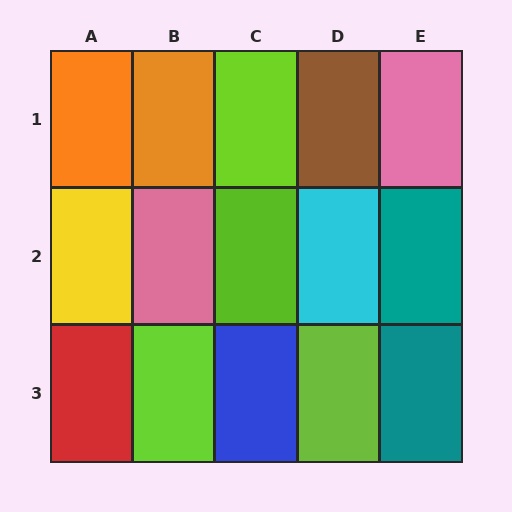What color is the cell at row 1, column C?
Lime.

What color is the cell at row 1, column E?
Pink.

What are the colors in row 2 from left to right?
Yellow, pink, lime, cyan, teal.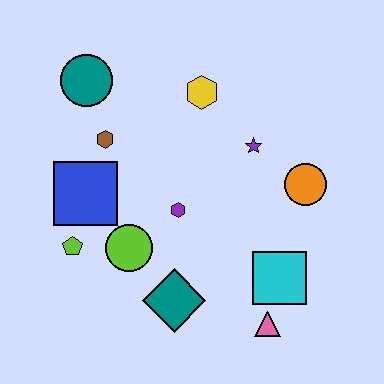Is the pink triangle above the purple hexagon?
No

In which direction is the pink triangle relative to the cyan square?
The pink triangle is below the cyan square.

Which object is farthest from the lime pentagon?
The orange circle is farthest from the lime pentagon.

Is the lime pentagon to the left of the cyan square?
Yes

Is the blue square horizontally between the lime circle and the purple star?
No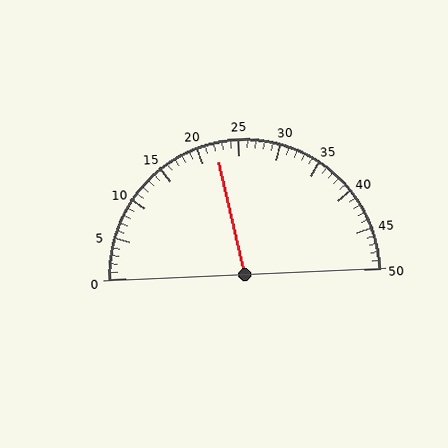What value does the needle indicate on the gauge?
The needle indicates approximately 22.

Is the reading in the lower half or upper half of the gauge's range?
The reading is in the lower half of the range (0 to 50).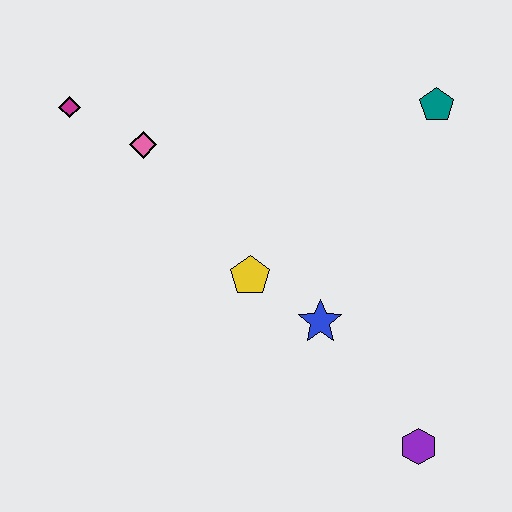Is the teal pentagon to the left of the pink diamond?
No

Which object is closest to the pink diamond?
The magenta diamond is closest to the pink diamond.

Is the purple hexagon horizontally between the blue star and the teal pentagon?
Yes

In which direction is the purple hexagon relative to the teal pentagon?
The purple hexagon is below the teal pentagon.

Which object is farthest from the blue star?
The magenta diamond is farthest from the blue star.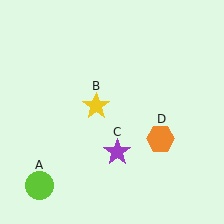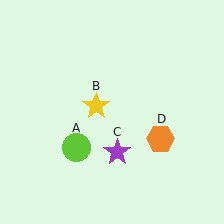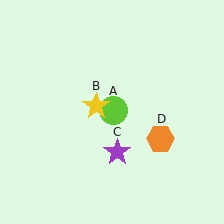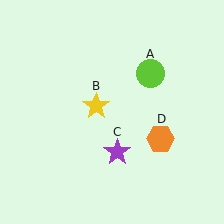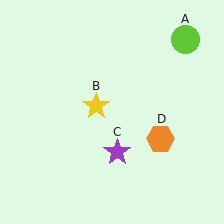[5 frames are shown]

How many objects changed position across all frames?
1 object changed position: lime circle (object A).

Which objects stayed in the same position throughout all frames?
Yellow star (object B) and purple star (object C) and orange hexagon (object D) remained stationary.